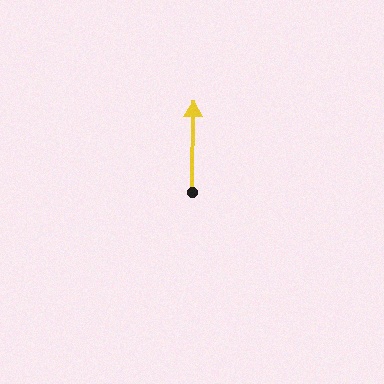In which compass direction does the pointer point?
North.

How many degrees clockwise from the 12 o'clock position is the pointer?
Approximately 1 degrees.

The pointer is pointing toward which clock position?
Roughly 12 o'clock.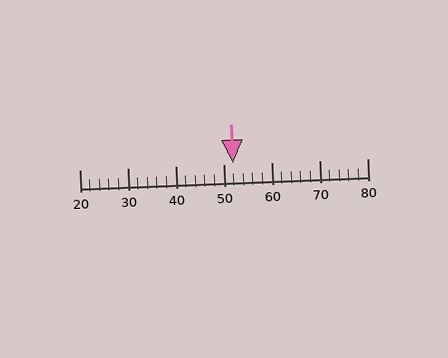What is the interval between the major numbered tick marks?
The major tick marks are spaced 10 units apart.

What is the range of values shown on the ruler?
The ruler shows values from 20 to 80.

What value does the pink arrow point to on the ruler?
The pink arrow points to approximately 52.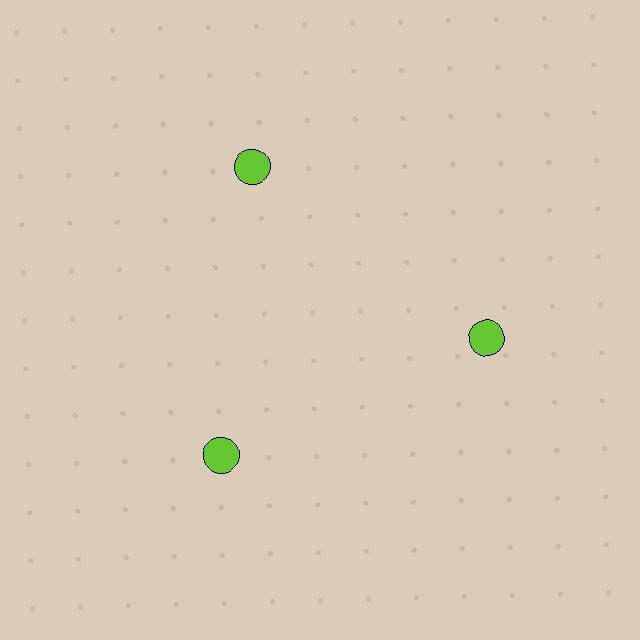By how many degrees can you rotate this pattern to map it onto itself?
The pattern maps onto itself every 120 degrees of rotation.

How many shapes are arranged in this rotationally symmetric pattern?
There are 3 shapes, arranged in 3 groups of 1.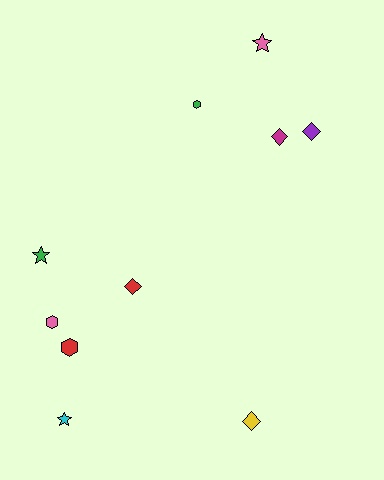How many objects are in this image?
There are 10 objects.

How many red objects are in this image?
There are 2 red objects.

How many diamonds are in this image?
There are 4 diamonds.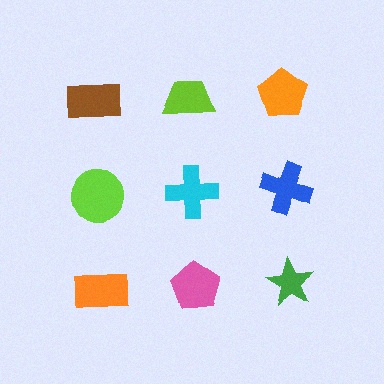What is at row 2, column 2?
A cyan cross.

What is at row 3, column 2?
A pink pentagon.